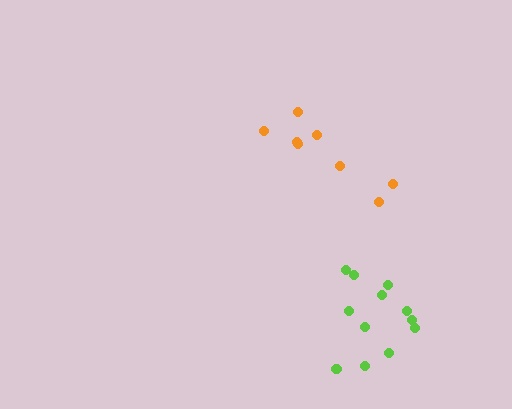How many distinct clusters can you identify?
There are 2 distinct clusters.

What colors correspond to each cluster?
The clusters are colored: orange, lime.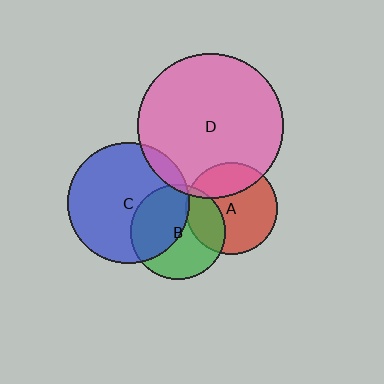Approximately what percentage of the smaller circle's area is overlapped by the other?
Approximately 30%.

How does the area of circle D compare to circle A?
Approximately 2.5 times.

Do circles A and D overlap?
Yes.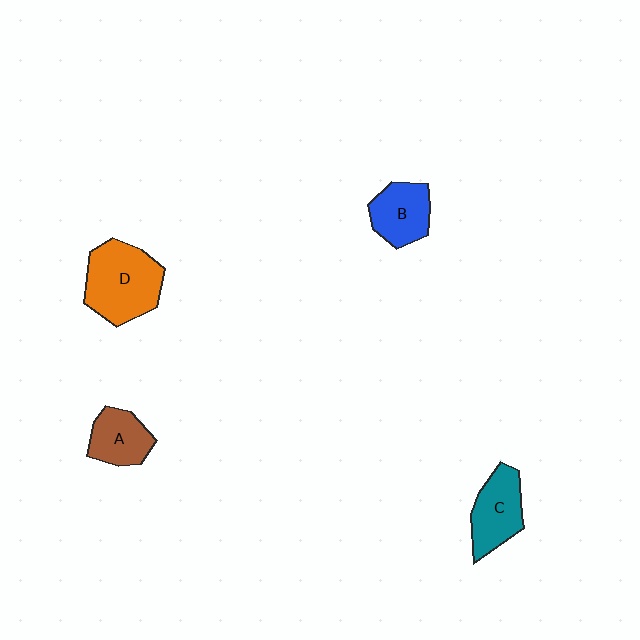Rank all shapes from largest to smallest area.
From largest to smallest: D (orange), C (teal), B (blue), A (brown).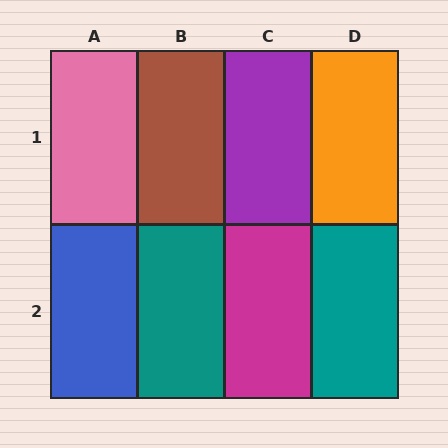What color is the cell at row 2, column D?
Teal.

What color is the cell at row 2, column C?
Magenta.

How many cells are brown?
1 cell is brown.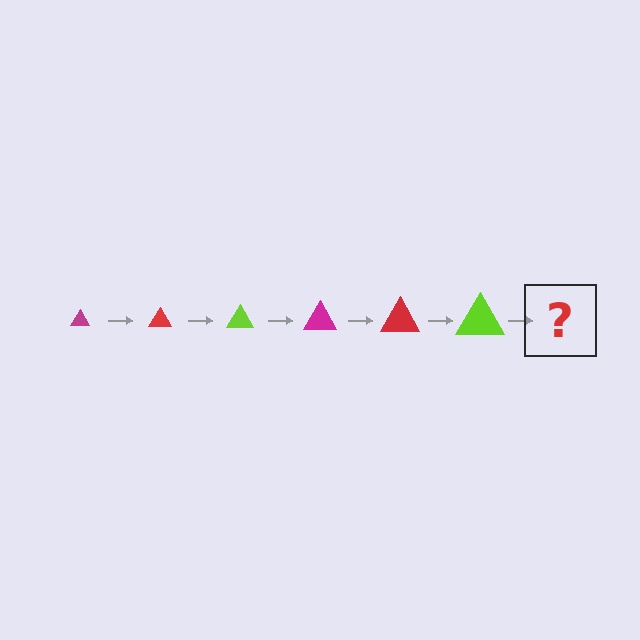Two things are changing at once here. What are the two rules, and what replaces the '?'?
The two rules are that the triangle grows larger each step and the color cycles through magenta, red, and lime. The '?' should be a magenta triangle, larger than the previous one.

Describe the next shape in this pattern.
It should be a magenta triangle, larger than the previous one.